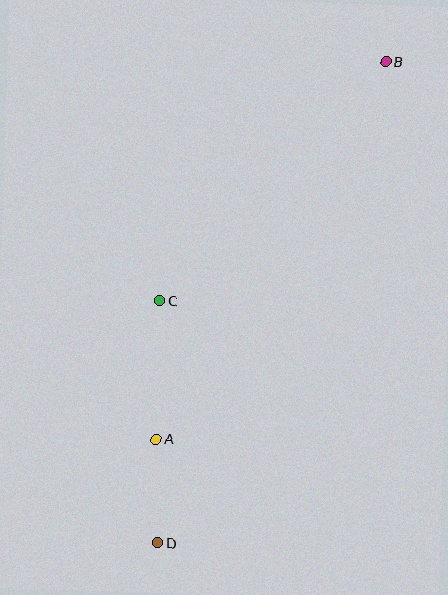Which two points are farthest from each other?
Points B and D are farthest from each other.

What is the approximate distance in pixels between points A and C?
The distance between A and C is approximately 139 pixels.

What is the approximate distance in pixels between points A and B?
The distance between A and B is approximately 442 pixels.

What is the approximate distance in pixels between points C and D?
The distance between C and D is approximately 242 pixels.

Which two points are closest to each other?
Points A and D are closest to each other.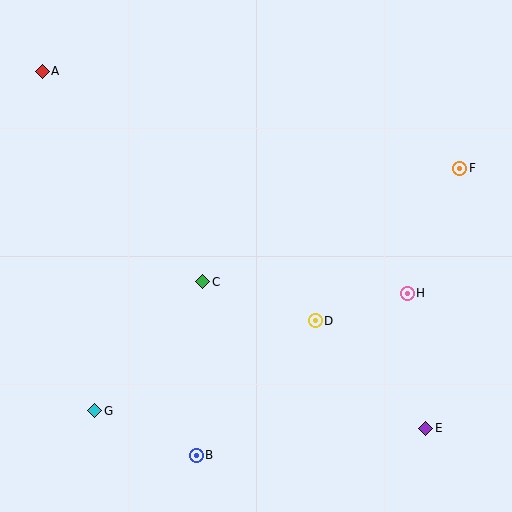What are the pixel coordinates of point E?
Point E is at (426, 428).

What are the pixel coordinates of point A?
Point A is at (42, 71).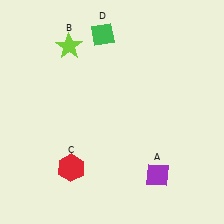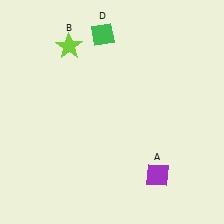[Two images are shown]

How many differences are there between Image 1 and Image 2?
There is 1 difference between the two images.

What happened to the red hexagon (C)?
The red hexagon (C) was removed in Image 2. It was in the bottom-left area of Image 1.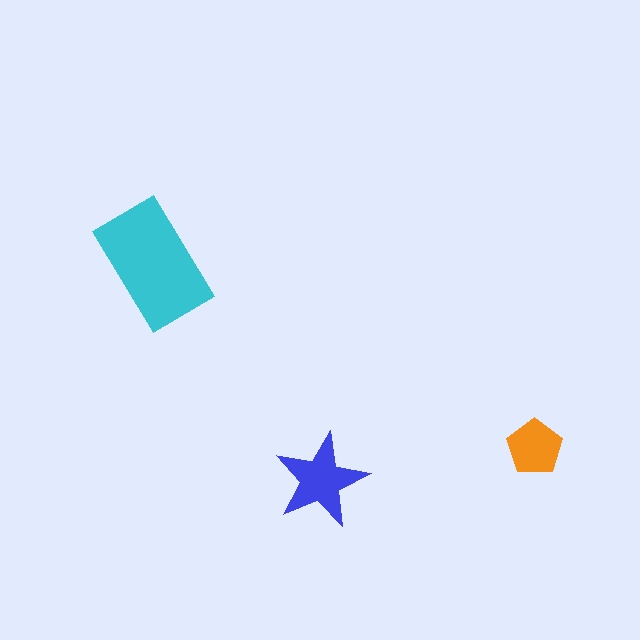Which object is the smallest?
The orange pentagon.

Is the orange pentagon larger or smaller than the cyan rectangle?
Smaller.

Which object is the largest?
The cyan rectangle.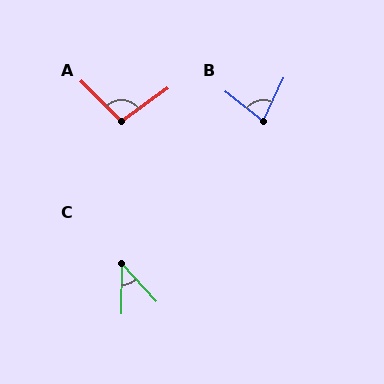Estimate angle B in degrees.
Approximately 77 degrees.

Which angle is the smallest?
C, at approximately 43 degrees.